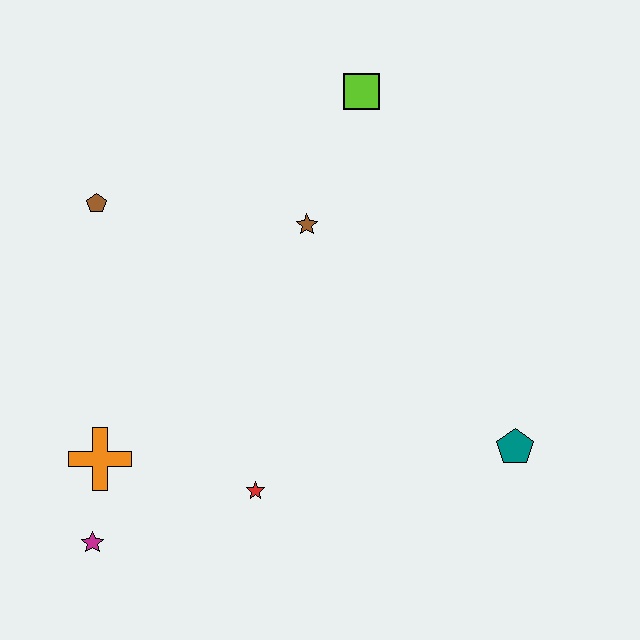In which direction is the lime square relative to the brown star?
The lime square is above the brown star.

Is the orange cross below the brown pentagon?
Yes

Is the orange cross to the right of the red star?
No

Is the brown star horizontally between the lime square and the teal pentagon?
No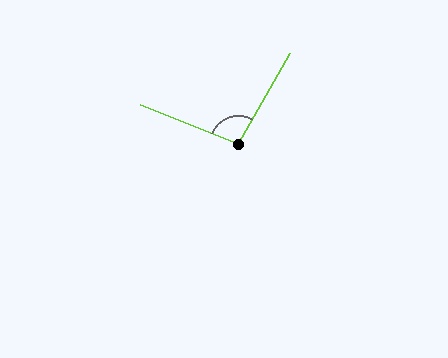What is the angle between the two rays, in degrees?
Approximately 98 degrees.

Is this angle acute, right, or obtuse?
It is obtuse.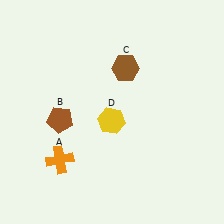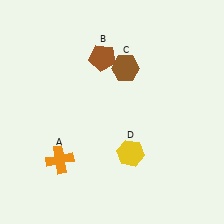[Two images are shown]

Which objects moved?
The objects that moved are: the brown pentagon (B), the yellow hexagon (D).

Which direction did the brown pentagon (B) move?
The brown pentagon (B) moved up.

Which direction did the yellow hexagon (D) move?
The yellow hexagon (D) moved down.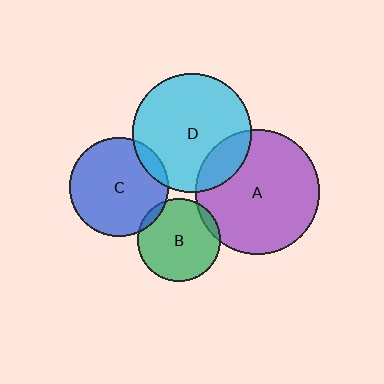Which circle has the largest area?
Circle A (purple).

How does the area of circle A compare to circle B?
Approximately 2.2 times.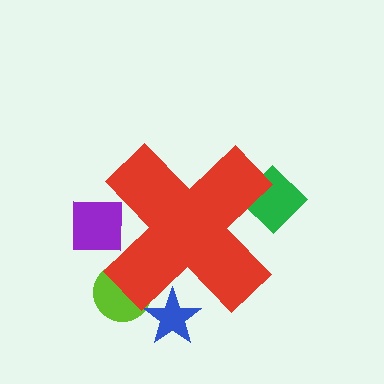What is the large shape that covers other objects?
A red cross.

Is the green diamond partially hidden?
Yes, the green diamond is partially hidden behind the red cross.